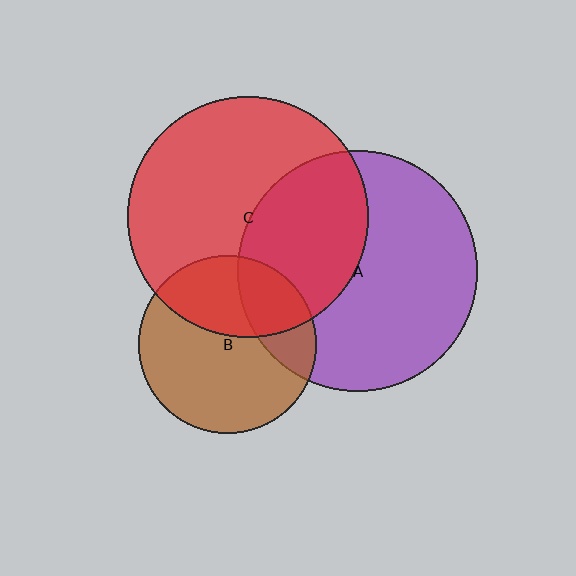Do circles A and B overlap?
Yes.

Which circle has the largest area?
Circle C (red).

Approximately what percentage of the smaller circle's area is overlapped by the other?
Approximately 25%.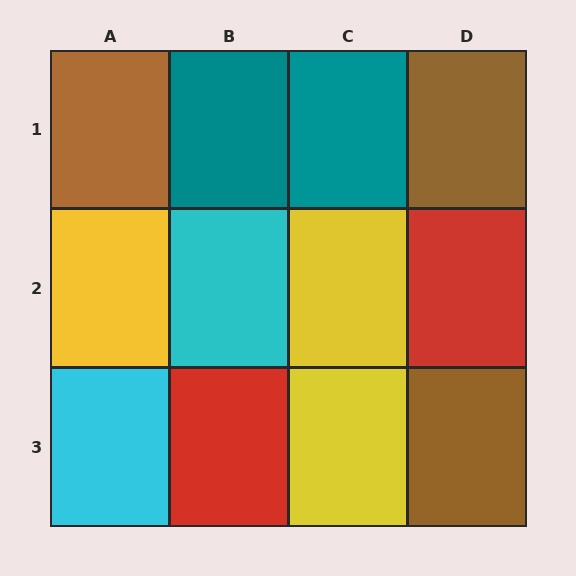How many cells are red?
2 cells are red.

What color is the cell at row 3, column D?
Brown.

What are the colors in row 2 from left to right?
Yellow, cyan, yellow, red.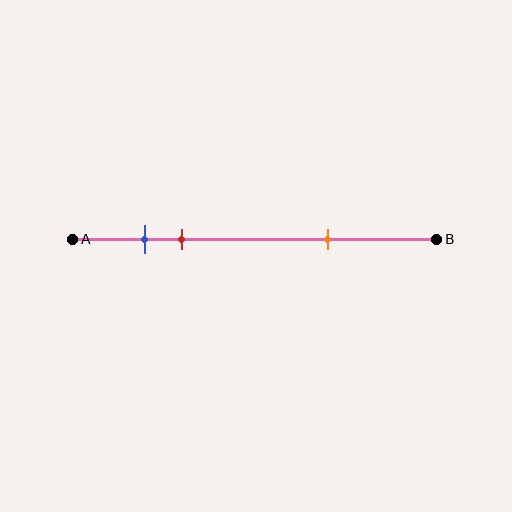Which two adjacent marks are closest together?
The blue and red marks are the closest adjacent pair.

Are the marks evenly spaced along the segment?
No, the marks are not evenly spaced.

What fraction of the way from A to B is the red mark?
The red mark is approximately 30% (0.3) of the way from A to B.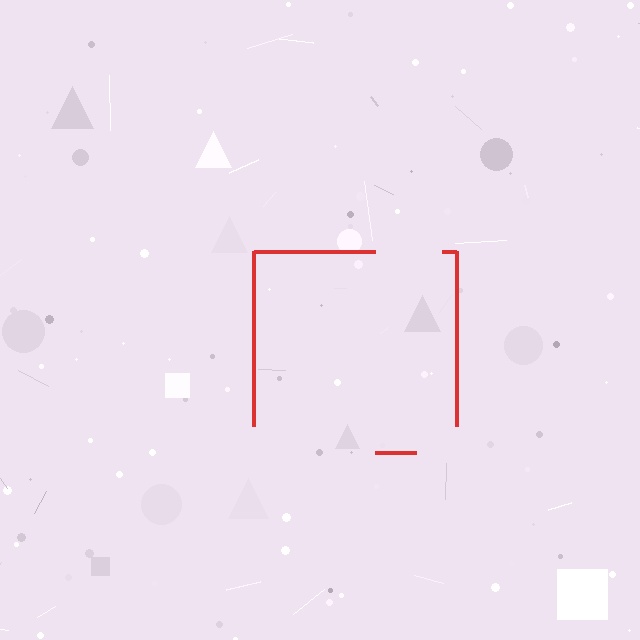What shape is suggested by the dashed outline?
The dashed outline suggests a square.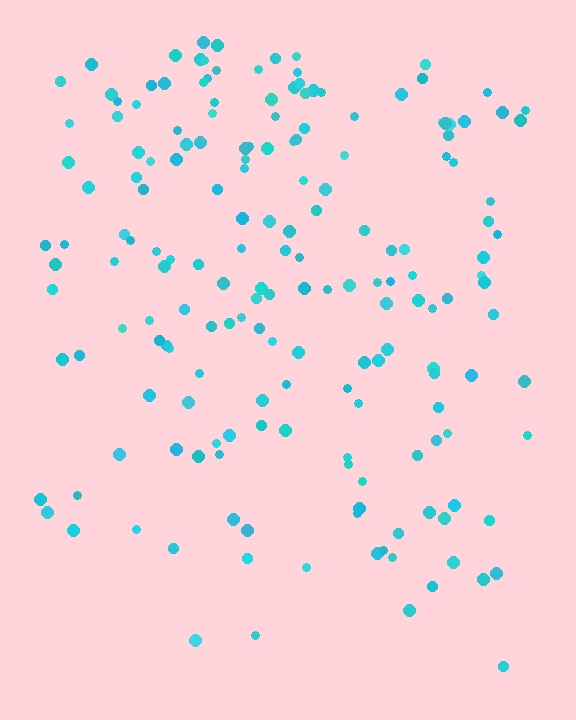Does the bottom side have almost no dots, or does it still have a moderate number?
Still a moderate number, just noticeably fewer than the top.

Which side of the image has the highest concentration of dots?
The top.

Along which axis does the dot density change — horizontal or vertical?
Vertical.